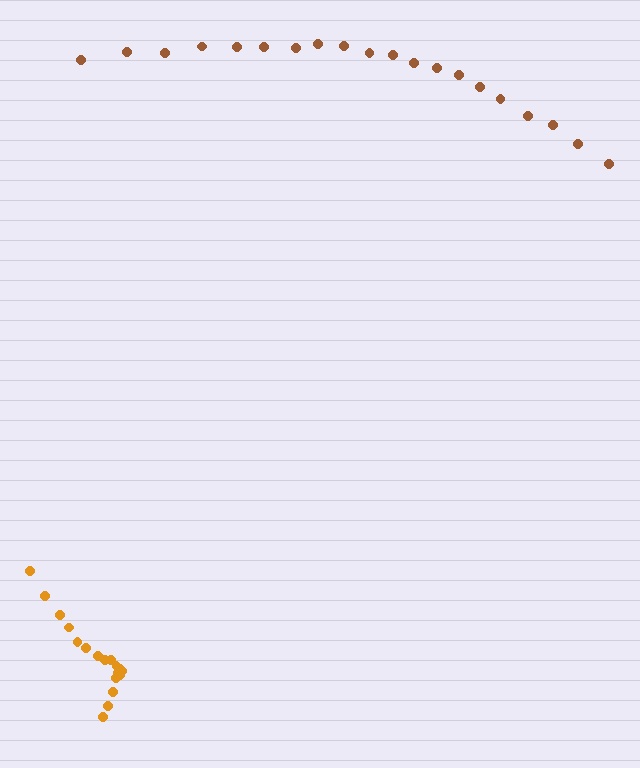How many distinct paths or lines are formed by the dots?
There are 2 distinct paths.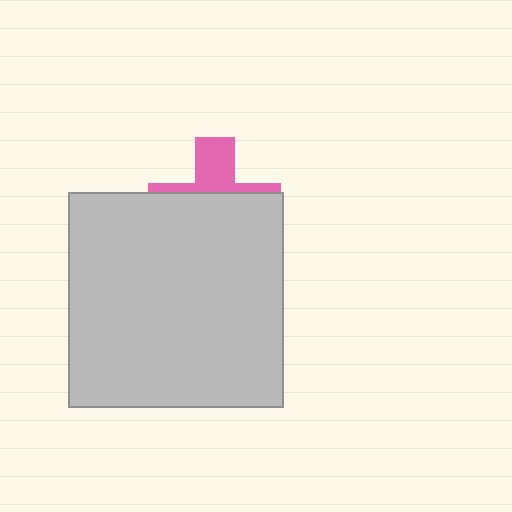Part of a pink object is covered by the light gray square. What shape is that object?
It is a cross.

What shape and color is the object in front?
The object in front is a light gray square.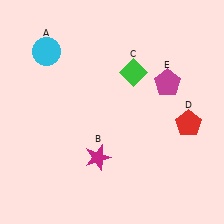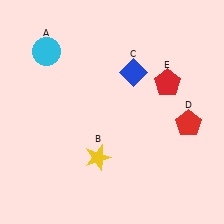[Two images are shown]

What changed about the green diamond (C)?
In Image 1, C is green. In Image 2, it changed to blue.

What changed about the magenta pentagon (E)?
In Image 1, E is magenta. In Image 2, it changed to red.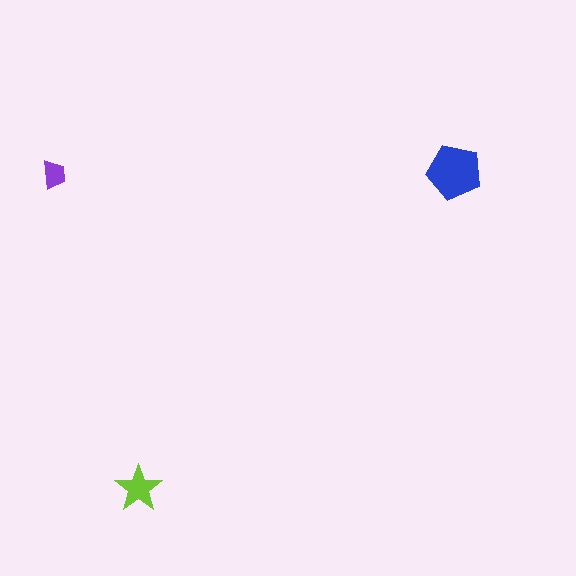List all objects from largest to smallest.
The blue pentagon, the lime star, the purple trapezoid.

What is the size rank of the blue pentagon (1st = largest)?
1st.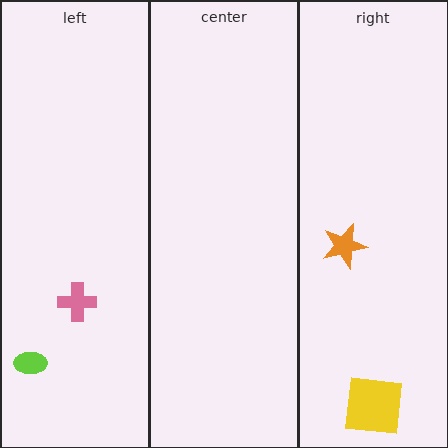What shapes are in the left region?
The lime ellipse, the pink cross.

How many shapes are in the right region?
2.